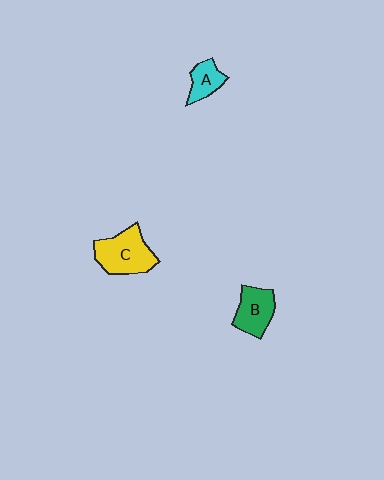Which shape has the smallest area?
Shape A (cyan).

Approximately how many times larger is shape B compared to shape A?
Approximately 1.5 times.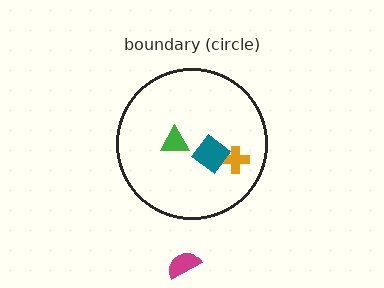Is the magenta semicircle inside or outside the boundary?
Outside.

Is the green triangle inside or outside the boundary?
Inside.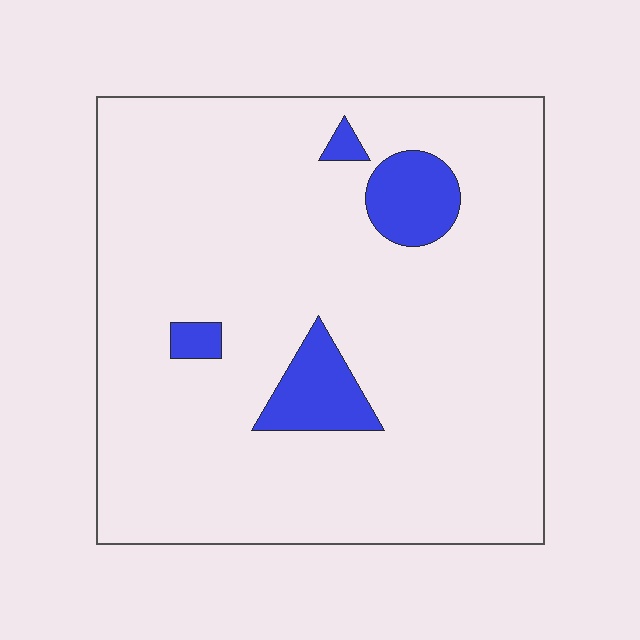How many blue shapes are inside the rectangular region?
4.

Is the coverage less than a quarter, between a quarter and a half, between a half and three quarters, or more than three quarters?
Less than a quarter.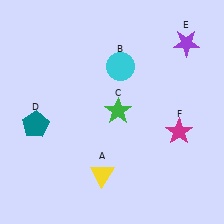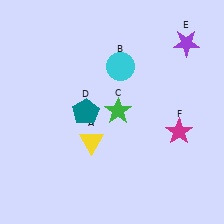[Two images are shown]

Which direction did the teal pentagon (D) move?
The teal pentagon (D) moved right.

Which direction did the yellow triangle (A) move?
The yellow triangle (A) moved up.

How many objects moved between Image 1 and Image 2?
2 objects moved between the two images.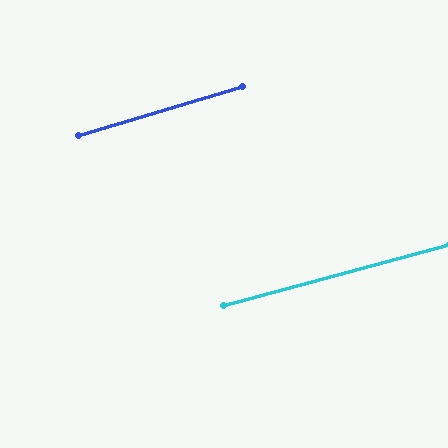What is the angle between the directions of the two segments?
Approximately 1 degree.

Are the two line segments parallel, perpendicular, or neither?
Parallel — their directions differ by only 1.4°.